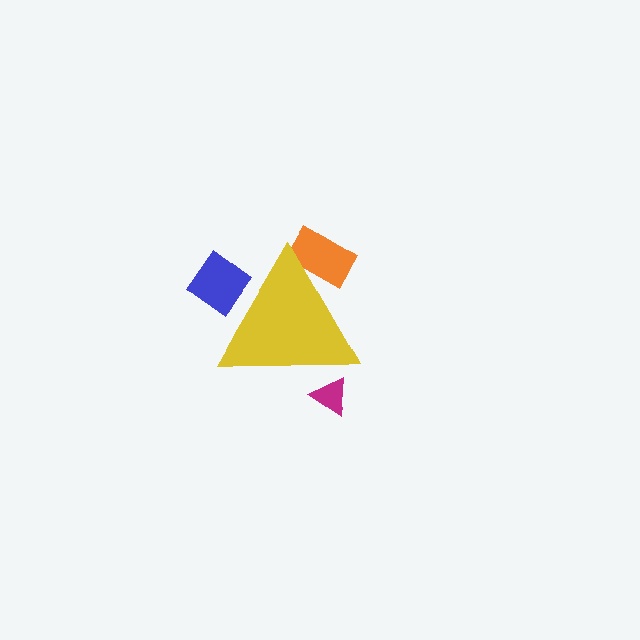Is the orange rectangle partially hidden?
Yes, the orange rectangle is partially hidden behind the yellow triangle.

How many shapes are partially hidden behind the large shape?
3 shapes are partially hidden.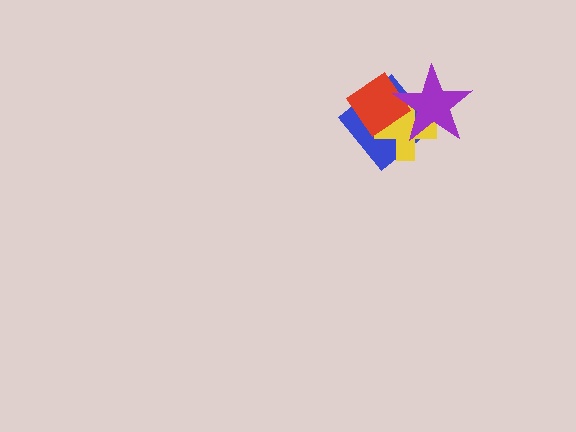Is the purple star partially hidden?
No, no other shape covers it.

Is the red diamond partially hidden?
Yes, it is partially covered by another shape.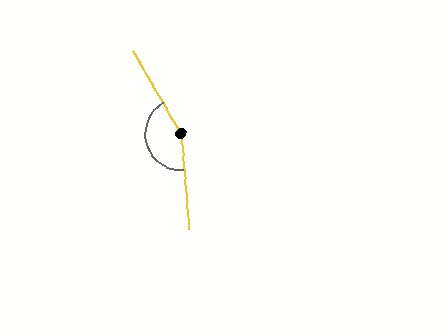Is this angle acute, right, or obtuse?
It is obtuse.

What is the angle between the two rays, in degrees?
Approximately 155 degrees.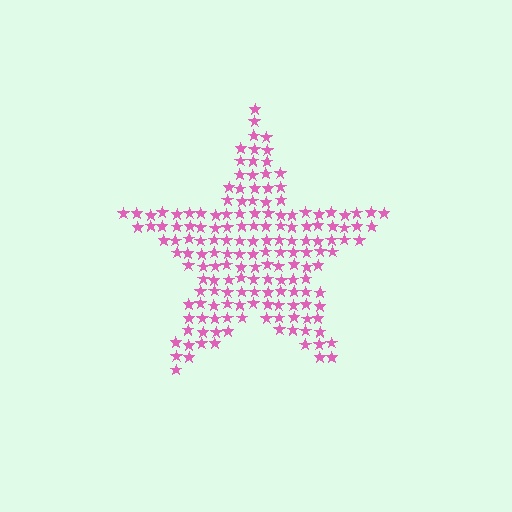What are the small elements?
The small elements are stars.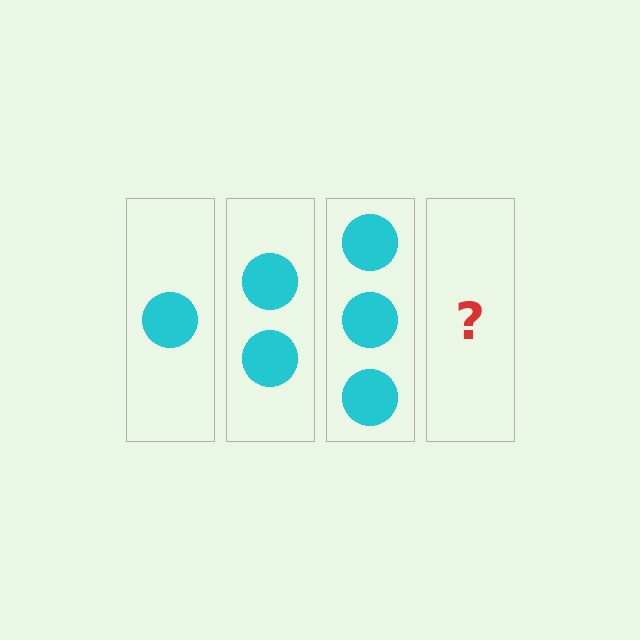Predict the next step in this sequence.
The next step is 4 circles.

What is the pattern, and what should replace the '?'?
The pattern is that each step adds one more circle. The '?' should be 4 circles.